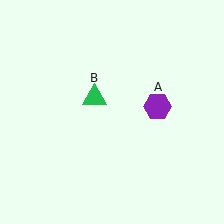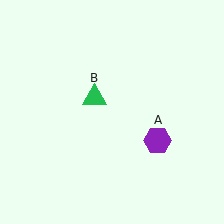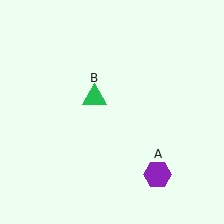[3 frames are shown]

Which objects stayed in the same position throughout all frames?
Green triangle (object B) remained stationary.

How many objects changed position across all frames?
1 object changed position: purple hexagon (object A).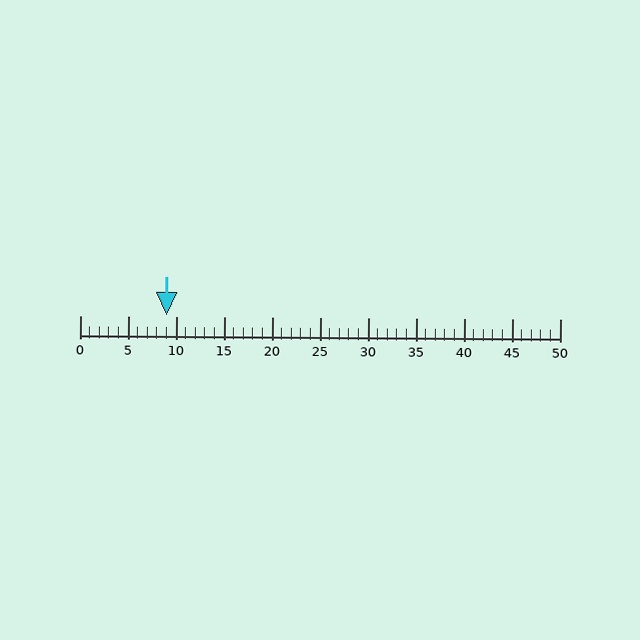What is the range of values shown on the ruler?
The ruler shows values from 0 to 50.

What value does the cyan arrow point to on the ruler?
The cyan arrow points to approximately 9.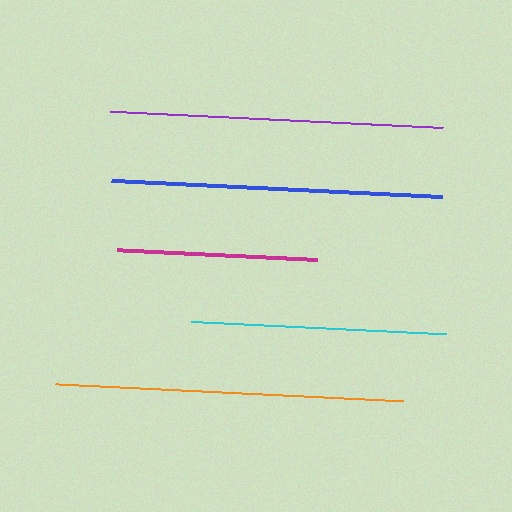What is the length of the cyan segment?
The cyan segment is approximately 257 pixels long.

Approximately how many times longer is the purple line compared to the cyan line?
The purple line is approximately 1.3 times the length of the cyan line.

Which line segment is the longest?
The orange line is the longest at approximately 347 pixels.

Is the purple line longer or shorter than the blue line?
The purple line is longer than the blue line.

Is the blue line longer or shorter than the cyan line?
The blue line is longer than the cyan line.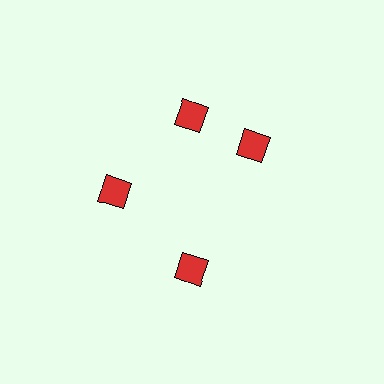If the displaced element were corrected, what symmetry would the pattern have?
It would have 4-fold rotational symmetry — the pattern would map onto itself every 90 degrees.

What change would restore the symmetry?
The symmetry would be restored by rotating it back into even spacing with its neighbors so that all 4 diamonds sit at equal angles and equal distance from the center.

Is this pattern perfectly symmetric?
No. The 4 red diamonds are arranged in a ring, but one element near the 3 o'clock position is rotated out of alignment along the ring, breaking the 4-fold rotational symmetry.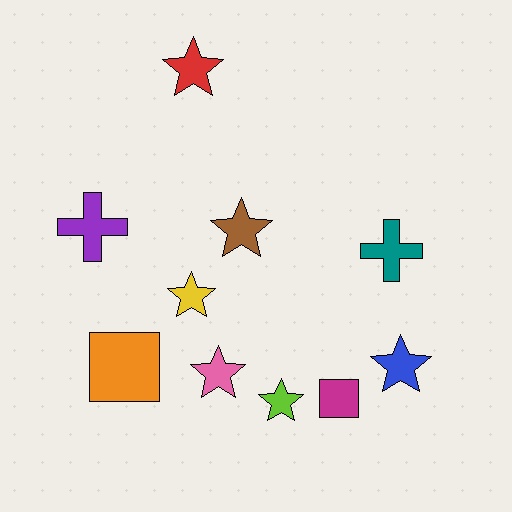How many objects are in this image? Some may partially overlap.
There are 10 objects.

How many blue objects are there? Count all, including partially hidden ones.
There is 1 blue object.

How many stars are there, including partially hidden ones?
There are 6 stars.